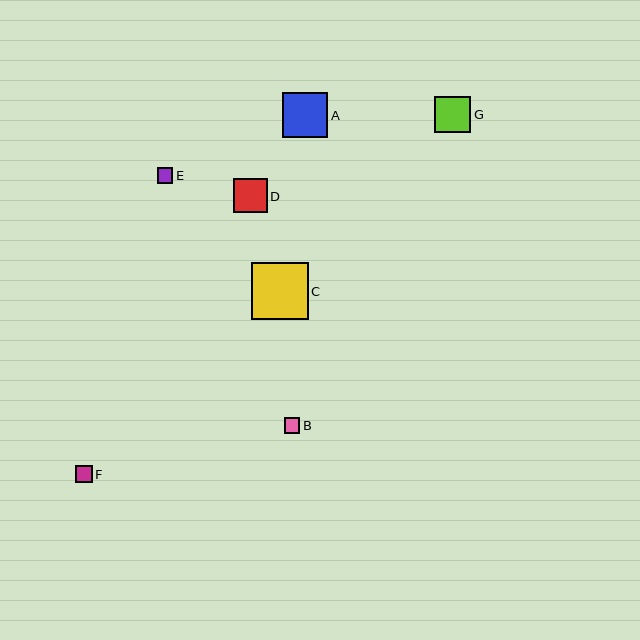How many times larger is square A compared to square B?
Square A is approximately 2.9 times the size of square B.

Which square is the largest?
Square C is the largest with a size of approximately 57 pixels.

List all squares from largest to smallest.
From largest to smallest: C, A, G, D, F, B, E.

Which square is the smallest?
Square E is the smallest with a size of approximately 16 pixels.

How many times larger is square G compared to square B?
Square G is approximately 2.3 times the size of square B.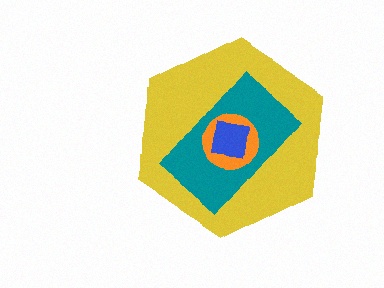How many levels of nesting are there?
4.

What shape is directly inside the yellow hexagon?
The teal rectangle.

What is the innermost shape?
The blue square.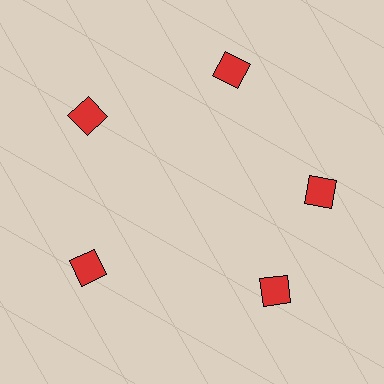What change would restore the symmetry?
The symmetry would be restored by rotating it back into even spacing with its neighbors so that all 5 squares sit at equal angles and equal distance from the center.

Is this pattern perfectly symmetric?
No. The 5 red squares are arranged in a ring, but one element near the 5 o'clock position is rotated out of alignment along the ring, breaking the 5-fold rotational symmetry.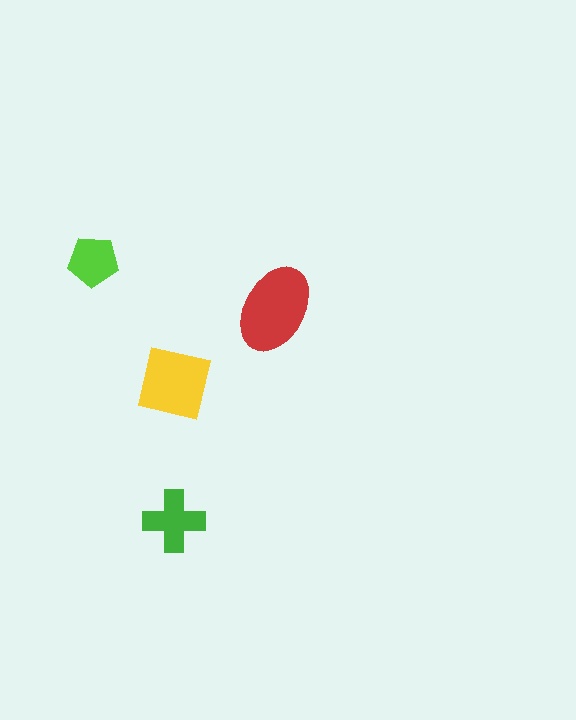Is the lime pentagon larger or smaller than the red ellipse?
Smaller.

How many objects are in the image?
There are 4 objects in the image.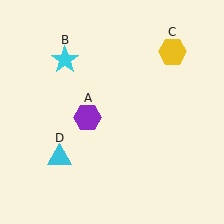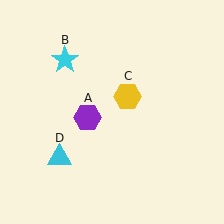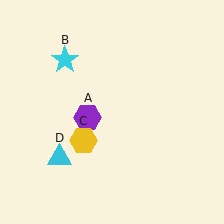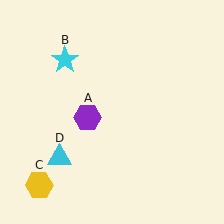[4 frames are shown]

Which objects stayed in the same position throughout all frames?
Purple hexagon (object A) and cyan star (object B) and cyan triangle (object D) remained stationary.